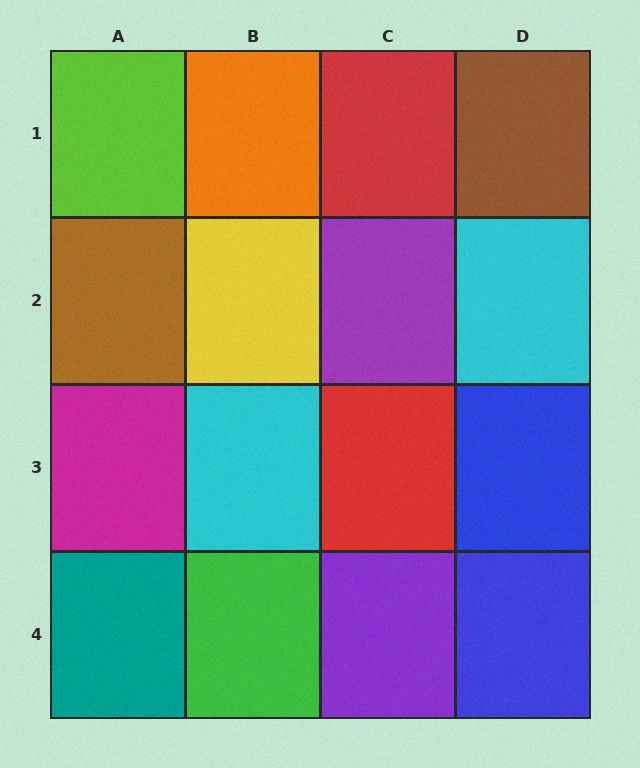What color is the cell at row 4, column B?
Green.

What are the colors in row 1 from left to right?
Lime, orange, red, brown.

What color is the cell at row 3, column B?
Cyan.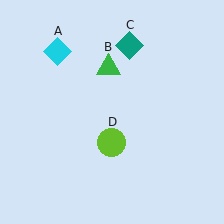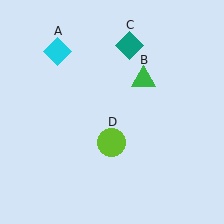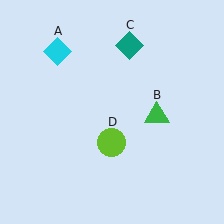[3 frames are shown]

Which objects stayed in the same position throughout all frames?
Cyan diamond (object A) and teal diamond (object C) and lime circle (object D) remained stationary.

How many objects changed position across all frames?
1 object changed position: green triangle (object B).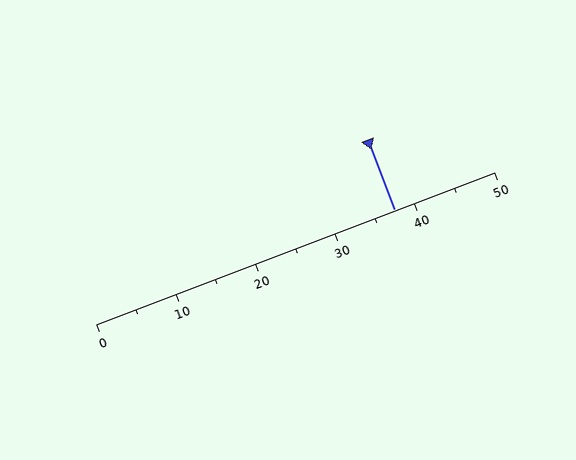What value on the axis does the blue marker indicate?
The marker indicates approximately 37.5.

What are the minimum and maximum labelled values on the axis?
The axis runs from 0 to 50.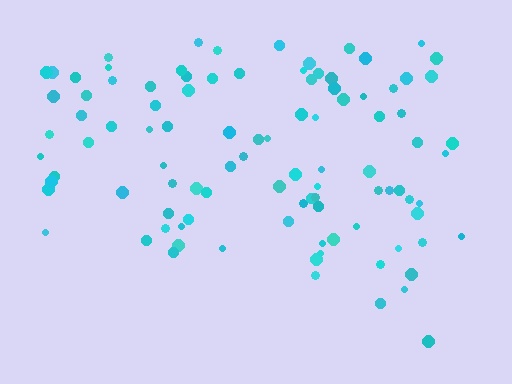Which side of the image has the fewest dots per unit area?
The bottom.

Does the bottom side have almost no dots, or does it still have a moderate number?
Still a moderate number, just noticeably fewer than the top.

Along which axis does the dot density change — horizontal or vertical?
Vertical.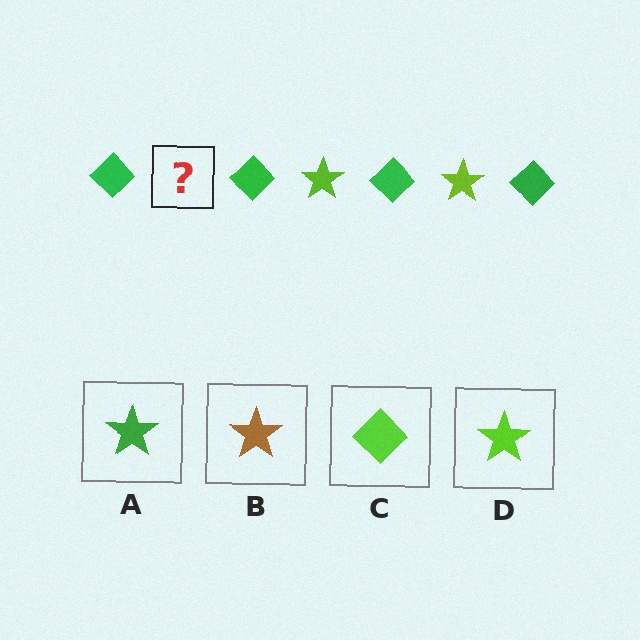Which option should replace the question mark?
Option D.